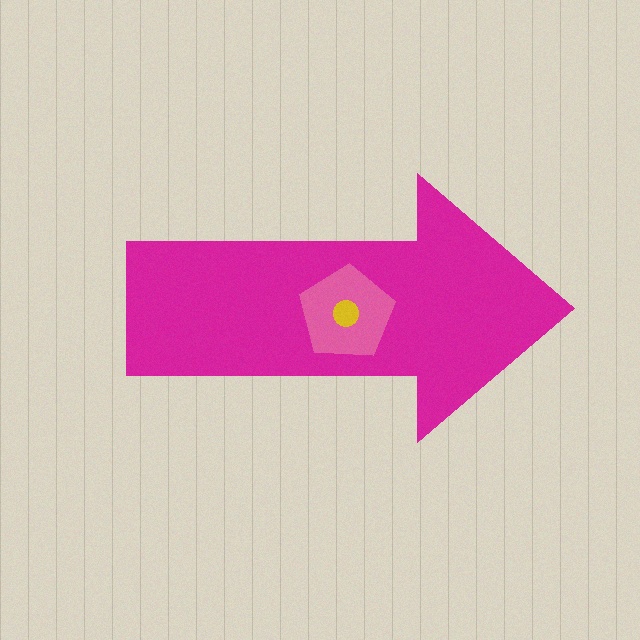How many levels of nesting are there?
3.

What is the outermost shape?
The magenta arrow.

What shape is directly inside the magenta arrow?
The pink pentagon.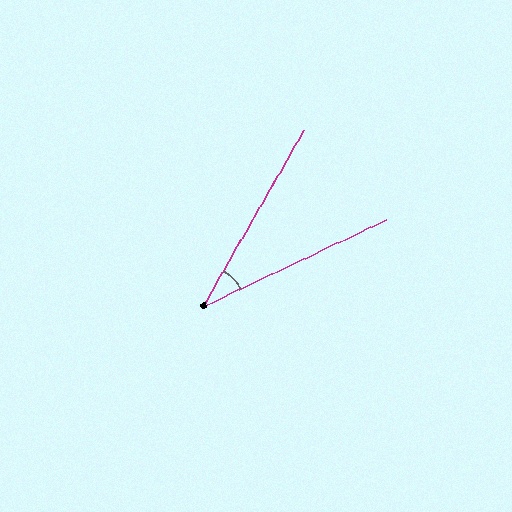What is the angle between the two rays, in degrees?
Approximately 35 degrees.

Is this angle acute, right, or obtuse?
It is acute.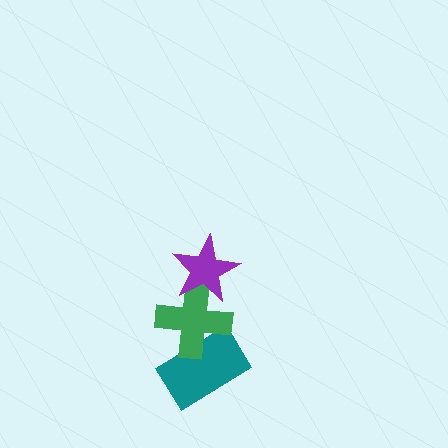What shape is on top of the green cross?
The purple star is on top of the green cross.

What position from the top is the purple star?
The purple star is 1st from the top.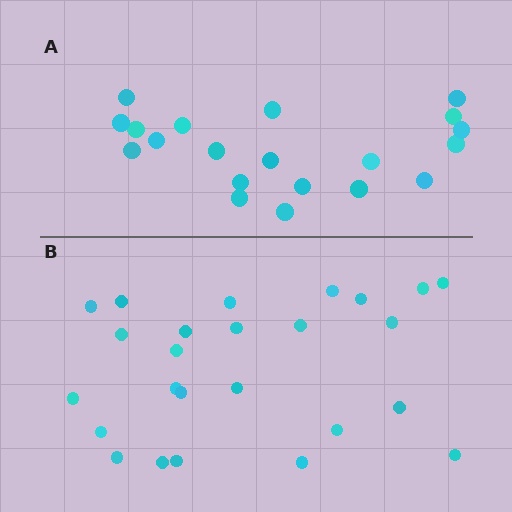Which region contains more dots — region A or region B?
Region B (the bottom region) has more dots.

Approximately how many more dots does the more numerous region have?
Region B has about 5 more dots than region A.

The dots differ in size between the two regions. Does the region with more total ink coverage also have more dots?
No. Region A has more total ink coverage because its dots are larger, but region B actually contains more individual dots. Total area can be misleading — the number of items is what matters here.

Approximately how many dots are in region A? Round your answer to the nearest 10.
About 20 dots.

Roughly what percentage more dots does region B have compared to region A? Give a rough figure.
About 25% more.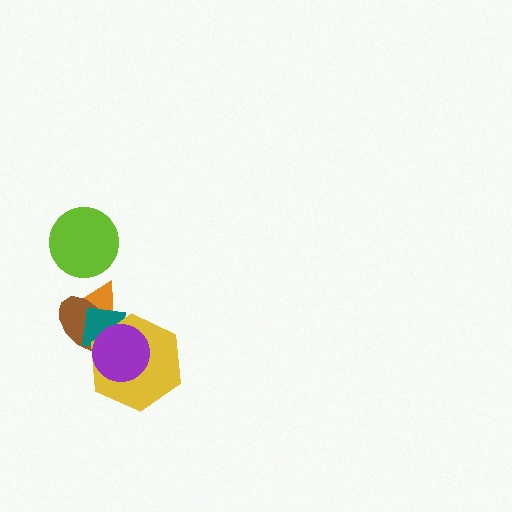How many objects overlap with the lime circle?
0 objects overlap with the lime circle.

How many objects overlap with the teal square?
4 objects overlap with the teal square.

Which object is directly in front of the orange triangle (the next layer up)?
The brown ellipse is directly in front of the orange triangle.